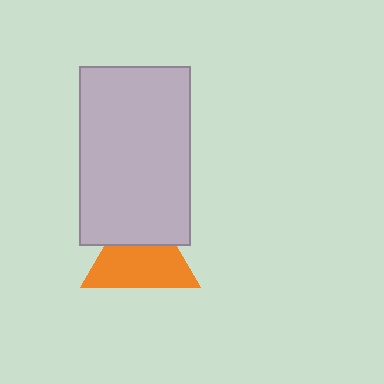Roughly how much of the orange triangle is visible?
About half of it is visible (roughly 65%).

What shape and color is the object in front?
The object in front is a light gray rectangle.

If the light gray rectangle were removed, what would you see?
You would see the complete orange triangle.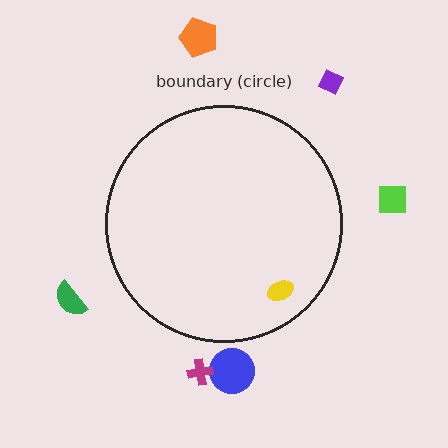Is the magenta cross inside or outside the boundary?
Outside.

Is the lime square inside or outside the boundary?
Outside.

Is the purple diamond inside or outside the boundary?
Outside.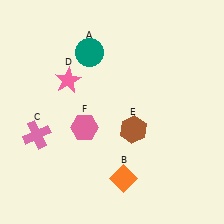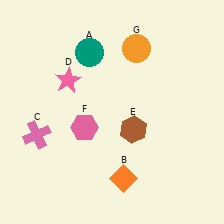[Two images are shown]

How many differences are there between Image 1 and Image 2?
There is 1 difference between the two images.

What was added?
An orange circle (G) was added in Image 2.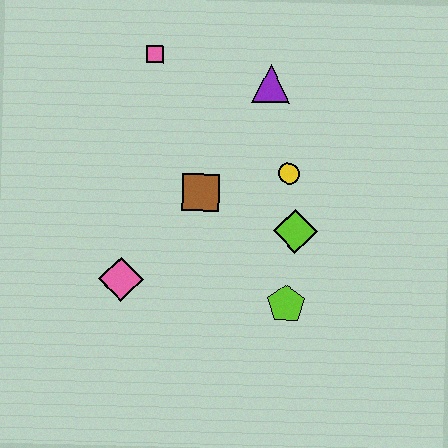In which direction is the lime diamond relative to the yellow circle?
The lime diamond is below the yellow circle.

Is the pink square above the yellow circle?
Yes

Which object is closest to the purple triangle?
The yellow circle is closest to the purple triangle.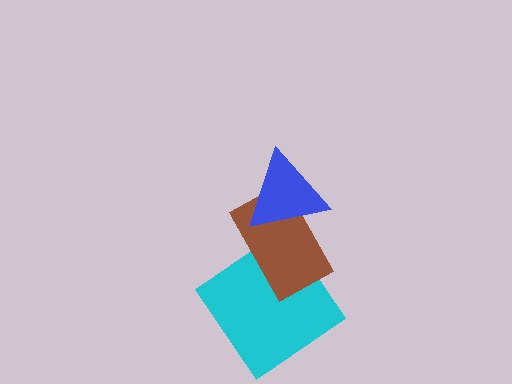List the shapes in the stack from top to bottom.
From top to bottom: the blue triangle, the brown rectangle, the cyan diamond.